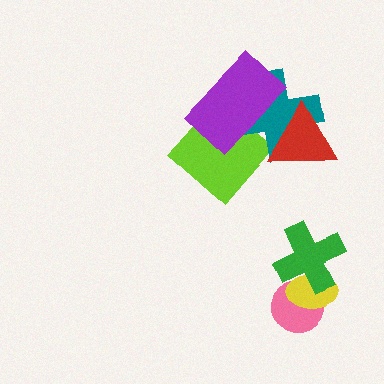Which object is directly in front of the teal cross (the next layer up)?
The purple rectangle is directly in front of the teal cross.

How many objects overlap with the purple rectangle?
3 objects overlap with the purple rectangle.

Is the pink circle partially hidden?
Yes, it is partially covered by another shape.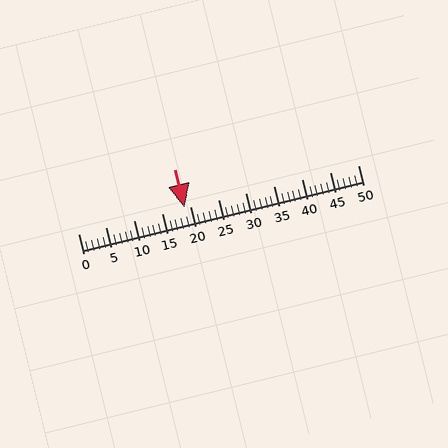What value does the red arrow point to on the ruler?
The red arrow points to approximately 19.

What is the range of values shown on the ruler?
The ruler shows values from 0 to 50.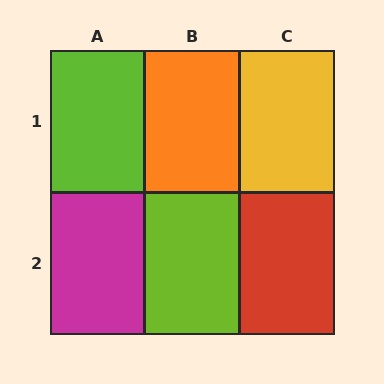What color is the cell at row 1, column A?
Lime.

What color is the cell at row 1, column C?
Yellow.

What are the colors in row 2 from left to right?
Magenta, lime, red.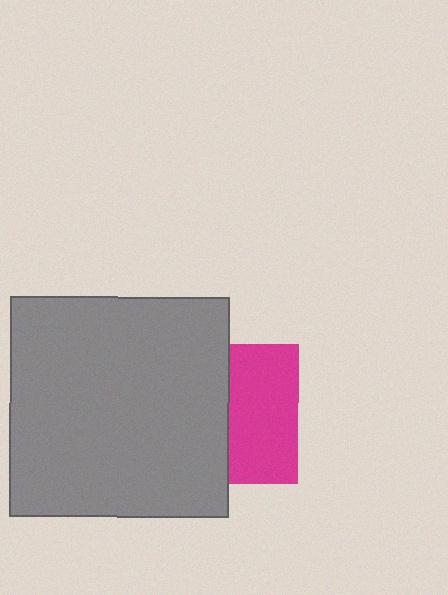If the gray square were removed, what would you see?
You would see the complete magenta square.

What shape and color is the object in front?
The object in front is a gray square.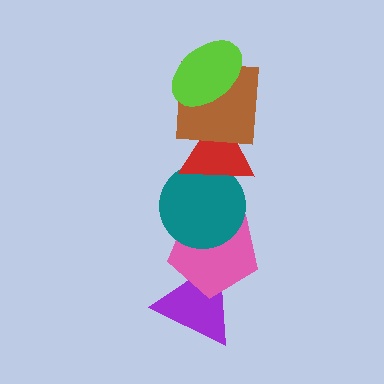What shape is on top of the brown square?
The lime ellipse is on top of the brown square.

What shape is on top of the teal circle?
The red triangle is on top of the teal circle.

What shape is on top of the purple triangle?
The pink pentagon is on top of the purple triangle.